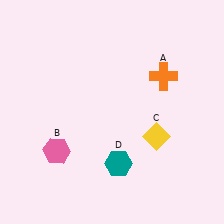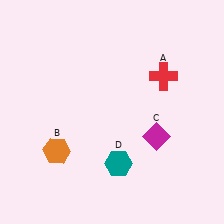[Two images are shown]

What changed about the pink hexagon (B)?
In Image 1, B is pink. In Image 2, it changed to orange.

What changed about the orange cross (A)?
In Image 1, A is orange. In Image 2, it changed to red.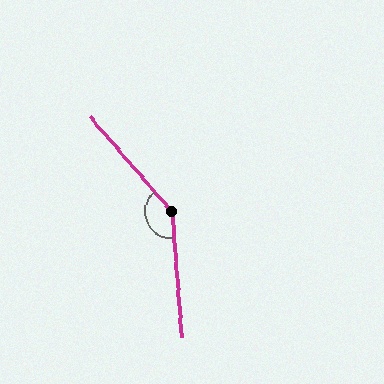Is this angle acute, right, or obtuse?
It is obtuse.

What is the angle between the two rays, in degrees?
Approximately 144 degrees.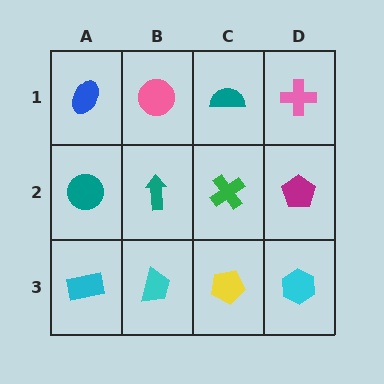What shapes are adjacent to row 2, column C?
A teal semicircle (row 1, column C), a yellow pentagon (row 3, column C), a teal arrow (row 2, column B), a magenta pentagon (row 2, column D).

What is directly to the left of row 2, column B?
A teal circle.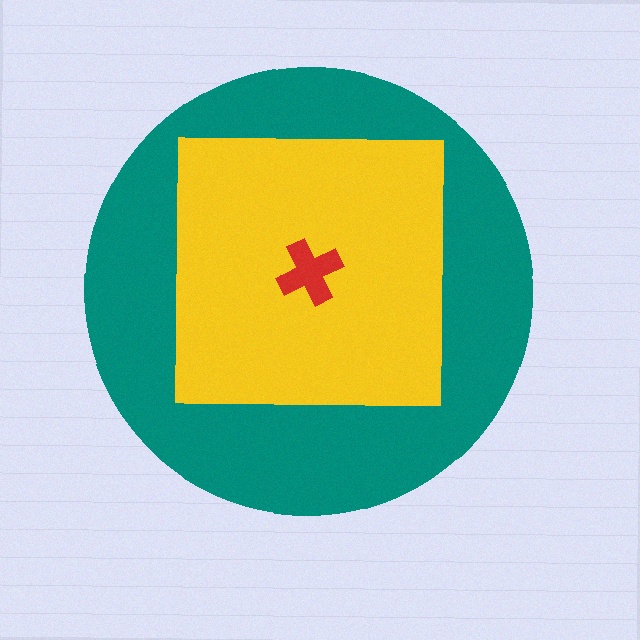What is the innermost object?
The red cross.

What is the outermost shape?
The teal circle.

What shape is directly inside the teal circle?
The yellow square.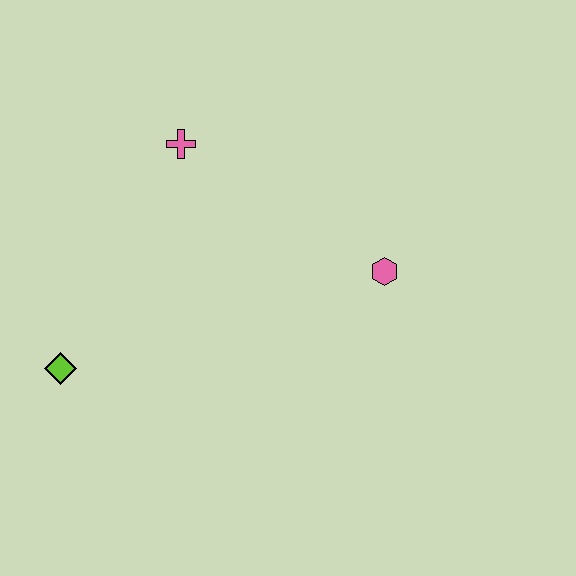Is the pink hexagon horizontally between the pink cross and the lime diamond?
No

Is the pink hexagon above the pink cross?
No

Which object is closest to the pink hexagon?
The pink cross is closest to the pink hexagon.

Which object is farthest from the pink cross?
The lime diamond is farthest from the pink cross.